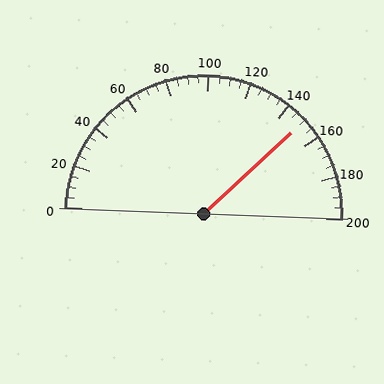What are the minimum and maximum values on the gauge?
The gauge ranges from 0 to 200.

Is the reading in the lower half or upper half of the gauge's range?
The reading is in the upper half of the range (0 to 200).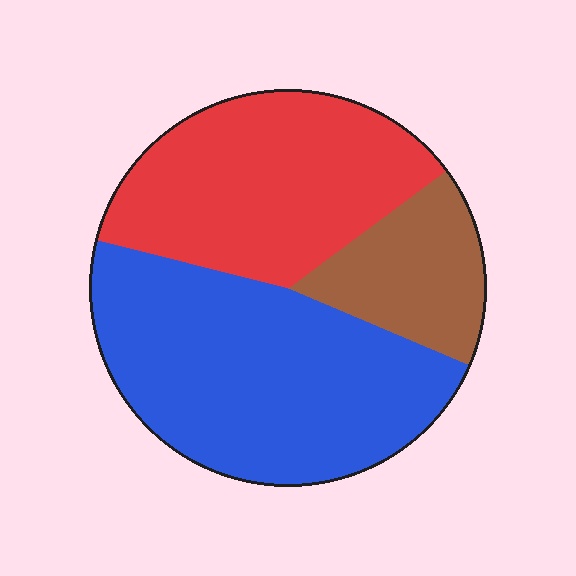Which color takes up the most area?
Blue, at roughly 45%.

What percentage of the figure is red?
Red takes up about three eighths (3/8) of the figure.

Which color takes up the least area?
Brown, at roughly 15%.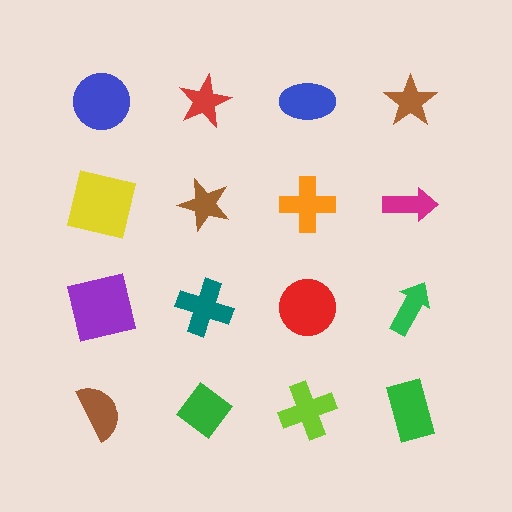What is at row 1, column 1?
A blue circle.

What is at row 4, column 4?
A green rectangle.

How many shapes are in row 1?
4 shapes.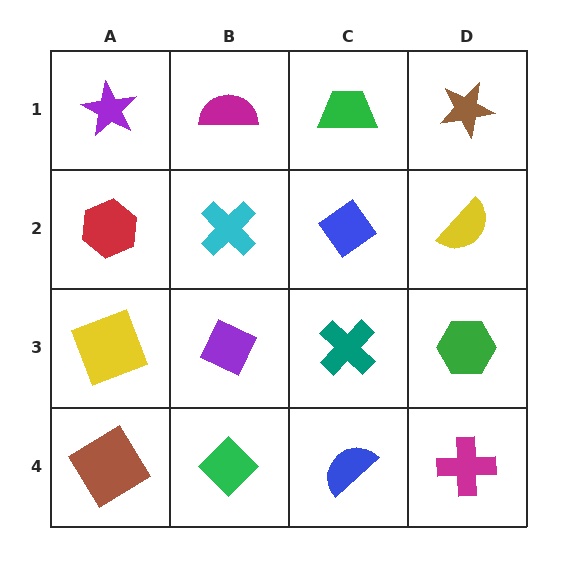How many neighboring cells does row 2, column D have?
3.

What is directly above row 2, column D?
A brown star.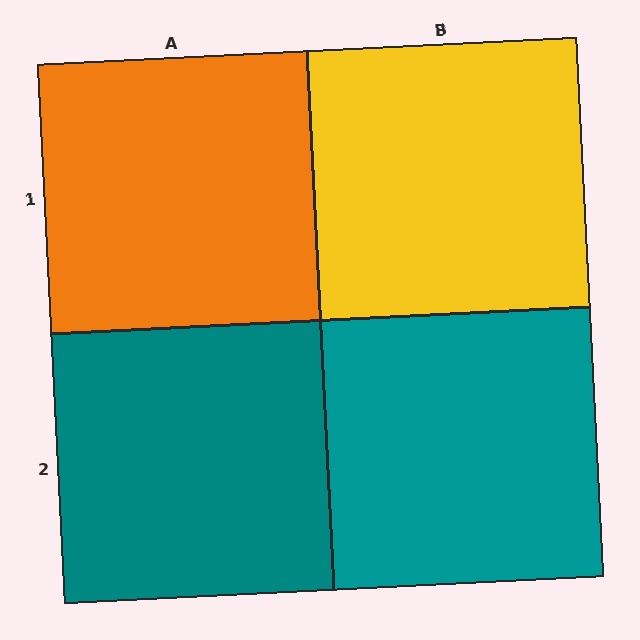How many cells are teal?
2 cells are teal.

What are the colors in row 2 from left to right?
Teal, teal.